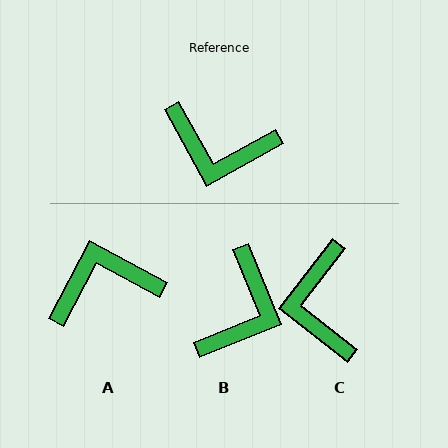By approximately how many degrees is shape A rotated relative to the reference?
Approximately 147 degrees clockwise.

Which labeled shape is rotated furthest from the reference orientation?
A, about 147 degrees away.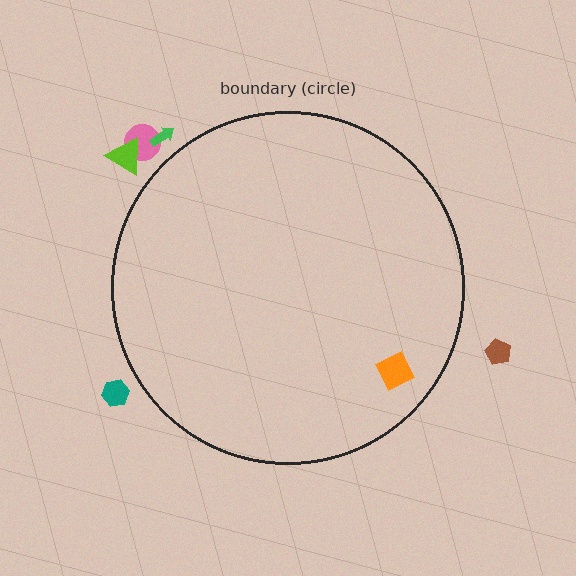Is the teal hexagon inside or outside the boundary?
Outside.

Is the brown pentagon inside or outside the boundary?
Outside.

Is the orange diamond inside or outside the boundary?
Inside.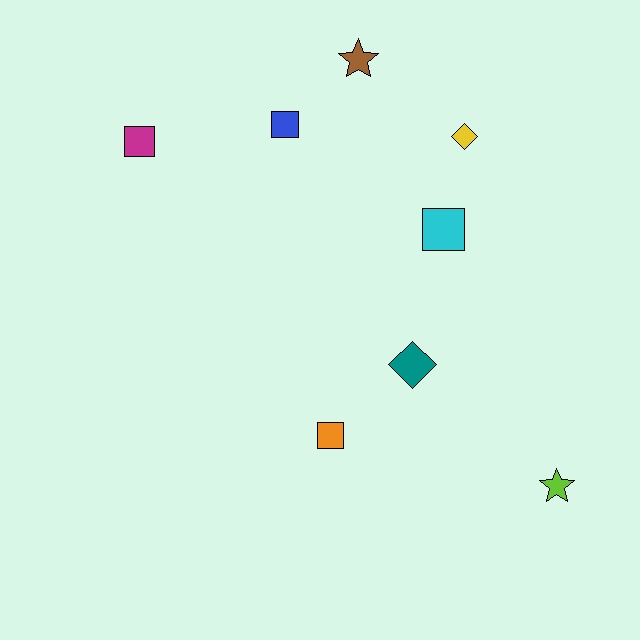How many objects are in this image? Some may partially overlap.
There are 8 objects.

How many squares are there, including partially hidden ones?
There are 4 squares.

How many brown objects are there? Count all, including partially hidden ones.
There is 1 brown object.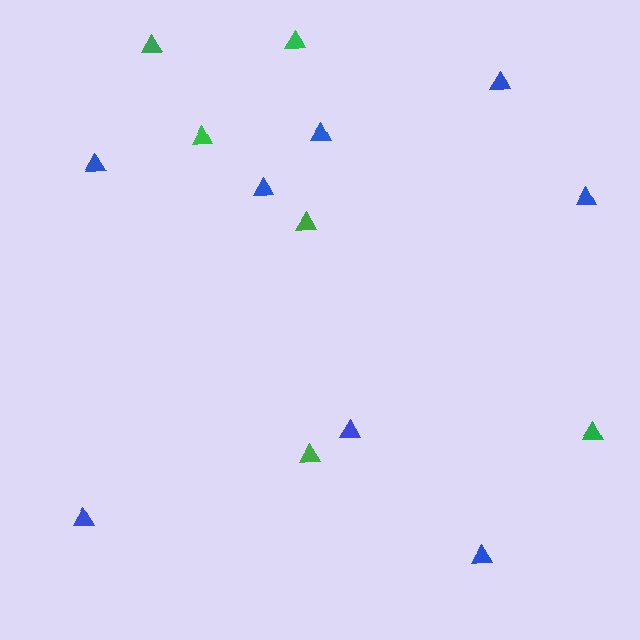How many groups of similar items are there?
There are 2 groups: one group of blue triangles (8) and one group of green triangles (6).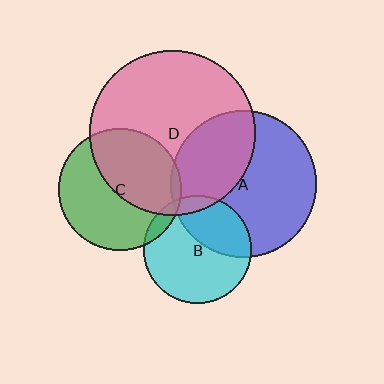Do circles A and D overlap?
Yes.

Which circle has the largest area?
Circle D (pink).